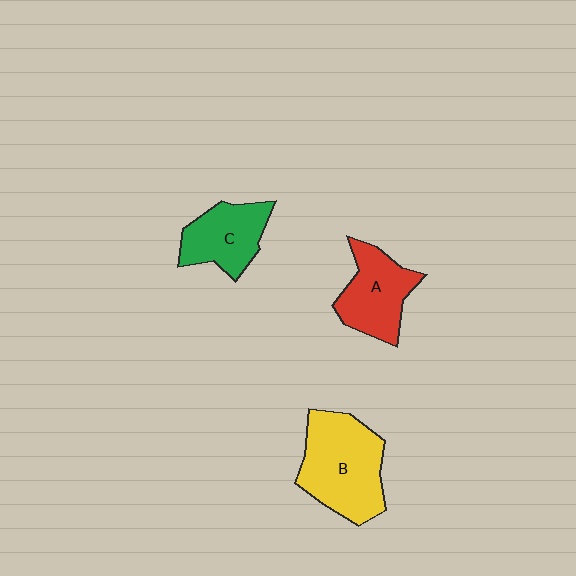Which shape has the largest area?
Shape B (yellow).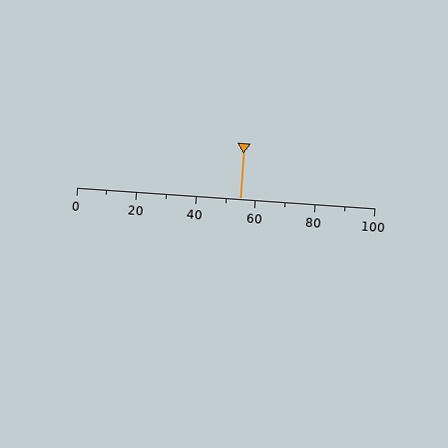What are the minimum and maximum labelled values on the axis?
The axis runs from 0 to 100.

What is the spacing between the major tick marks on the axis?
The major ticks are spaced 20 apart.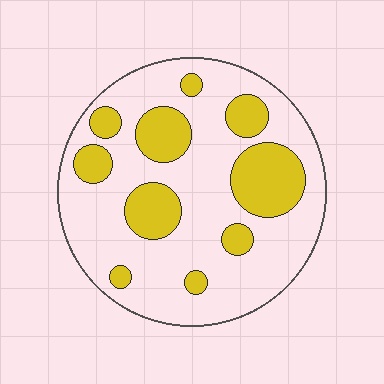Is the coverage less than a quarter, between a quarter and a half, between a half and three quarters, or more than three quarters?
Between a quarter and a half.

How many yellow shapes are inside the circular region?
10.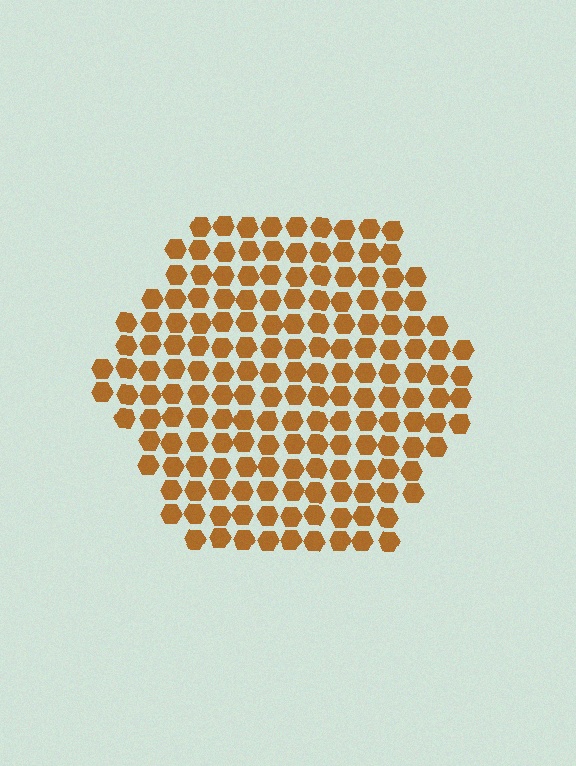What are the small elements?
The small elements are hexagons.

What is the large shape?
The large shape is a hexagon.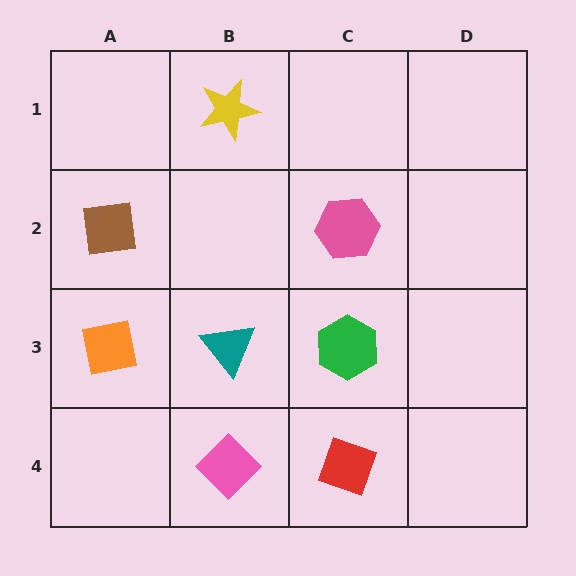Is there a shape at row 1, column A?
No, that cell is empty.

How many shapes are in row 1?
1 shape.